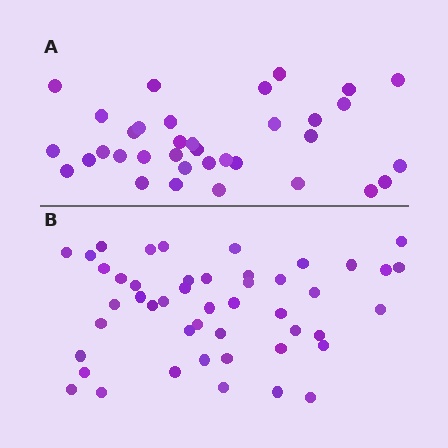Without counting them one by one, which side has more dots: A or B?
Region B (the bottom region) has more dots.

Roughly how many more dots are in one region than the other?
Region B has roughly 12 or so more dots than region A.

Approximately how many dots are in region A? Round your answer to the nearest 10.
About 40 dots. (The exact count is 35, which rounds to 40.)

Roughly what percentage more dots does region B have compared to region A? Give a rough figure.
About 35% more.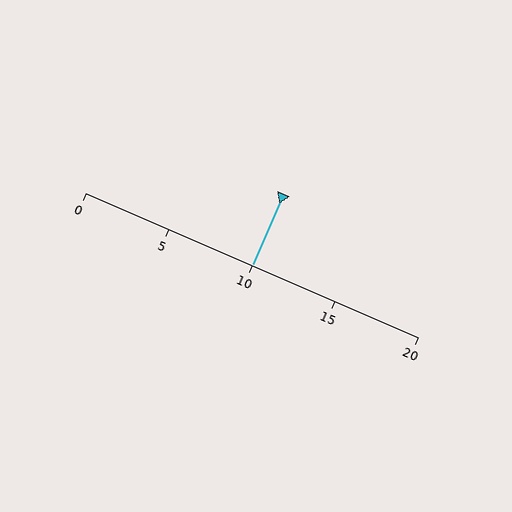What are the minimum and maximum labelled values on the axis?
The axis runs from 0 to 20.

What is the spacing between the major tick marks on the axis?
The major ticks are spaced 5 apart.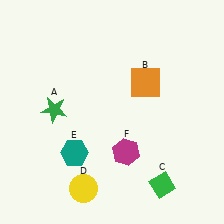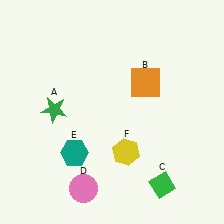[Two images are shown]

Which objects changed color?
D changed from yellow to pink. F changed from magenta to yellow.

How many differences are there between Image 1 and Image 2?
There are 2 differences between the two images.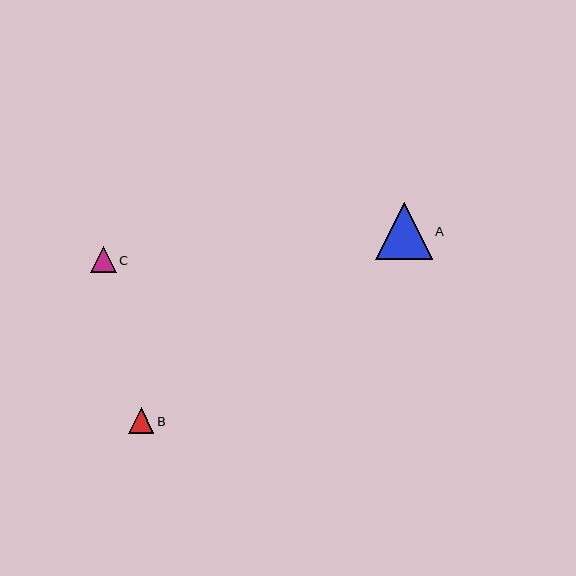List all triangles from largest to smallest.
From largest to smallest: A, C, B.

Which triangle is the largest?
Triangle A is the largest with a size of approximately 56 pixels.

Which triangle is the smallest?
Triangle B is the smallest with a size of approximately 26 pixels.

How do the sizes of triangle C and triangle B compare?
Triangle C and triangle B are approximately the same size.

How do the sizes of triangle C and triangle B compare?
Triangle C and triangle B are approximately the same size.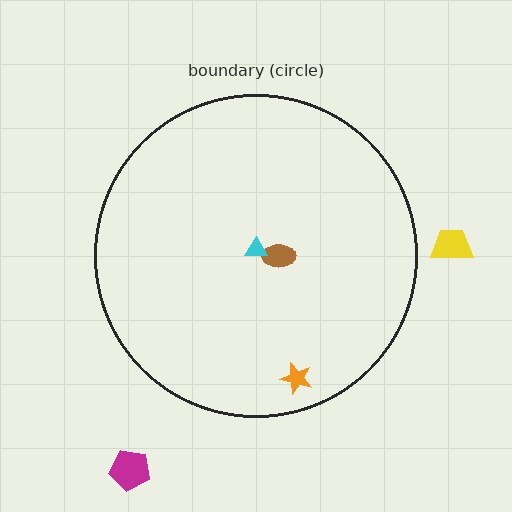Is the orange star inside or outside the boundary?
Inside.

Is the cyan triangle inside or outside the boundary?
Inside.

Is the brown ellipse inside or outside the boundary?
Inside.